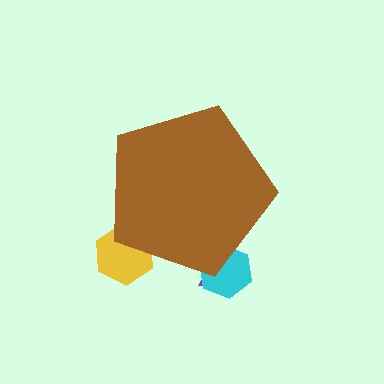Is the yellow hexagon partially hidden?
Yes, the yellow hexagon is partially hidden behind the brown pentagon.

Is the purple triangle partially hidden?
Yes, the purple triangle is partially hidden behind the brown pentagon.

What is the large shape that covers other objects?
A brown pentagon.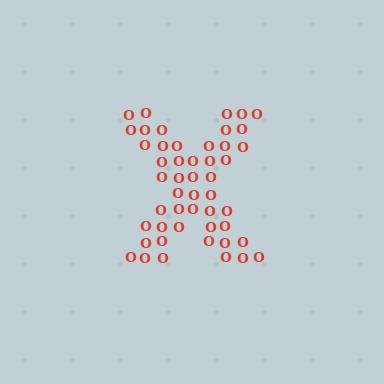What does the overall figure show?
The overall figure shows the letter X.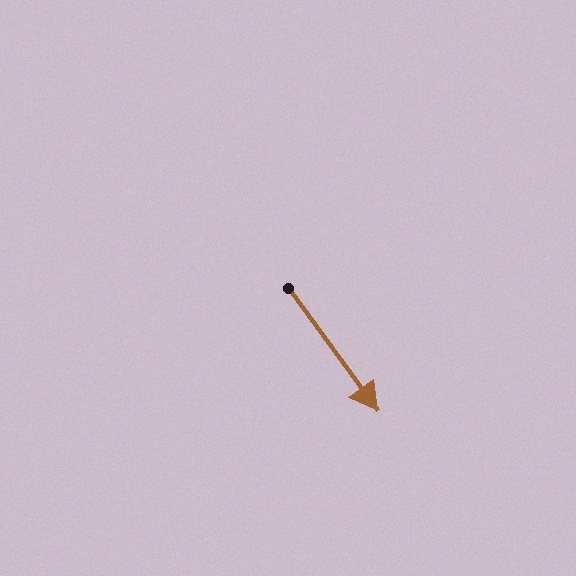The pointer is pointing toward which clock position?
Roughly 5 o'clock.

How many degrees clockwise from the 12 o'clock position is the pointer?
Approximately 144 degrees.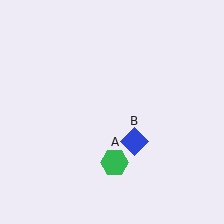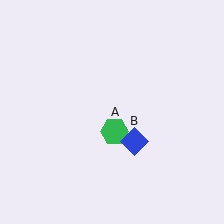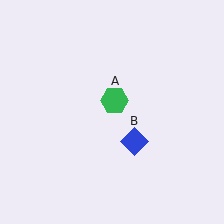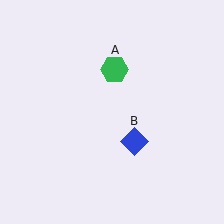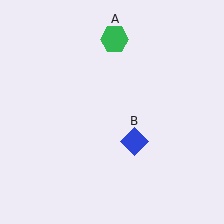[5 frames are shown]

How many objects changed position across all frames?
1 object changed position: green hexagon (object A).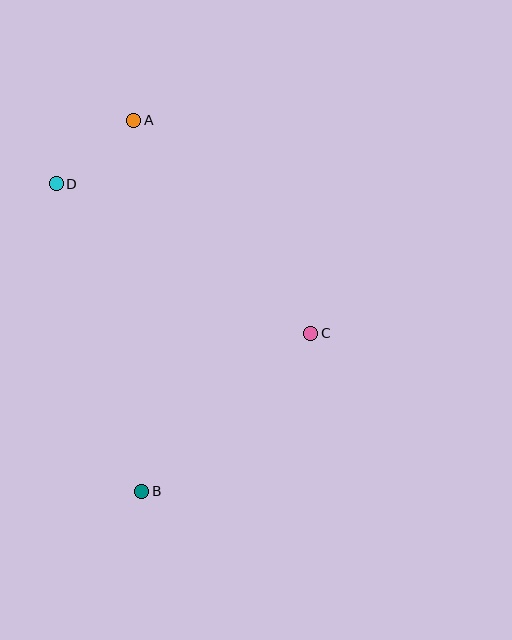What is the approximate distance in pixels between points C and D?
The distance between C and D is approximately 295 pixels.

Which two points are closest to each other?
Points A and D are closest to each other.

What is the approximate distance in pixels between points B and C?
The distance between B and C is approximately 231 pixels.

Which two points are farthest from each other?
Points A and B are farthest from each other.